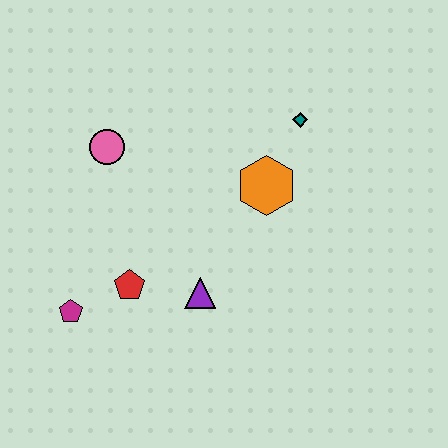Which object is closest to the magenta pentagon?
The red pentagon is closest to the magenta pentagon.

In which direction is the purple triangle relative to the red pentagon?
The purple triangle is to the right of the red pentagon.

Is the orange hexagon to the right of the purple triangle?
Yes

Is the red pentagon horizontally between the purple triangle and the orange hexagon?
No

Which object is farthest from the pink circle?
The teal diamond is farthest from the pink circle.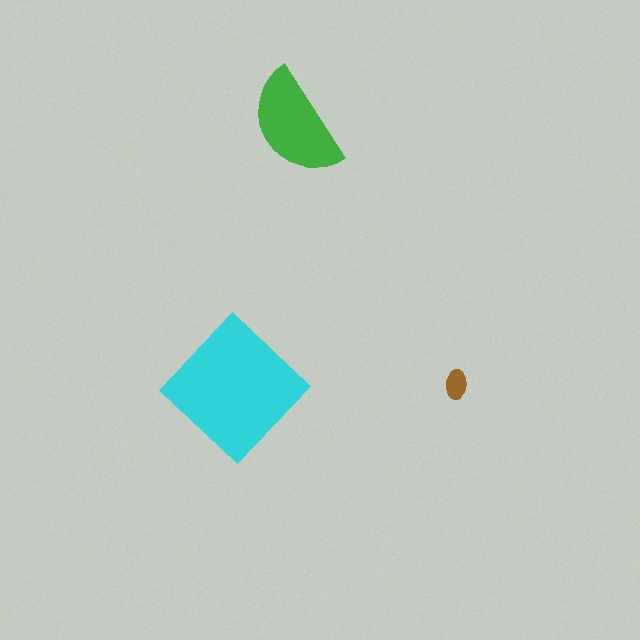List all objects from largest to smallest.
The cyan diamond, the green semicircle, the brown ellipse.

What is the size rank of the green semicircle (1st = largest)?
2nd.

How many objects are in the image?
There are 3 objects in the image.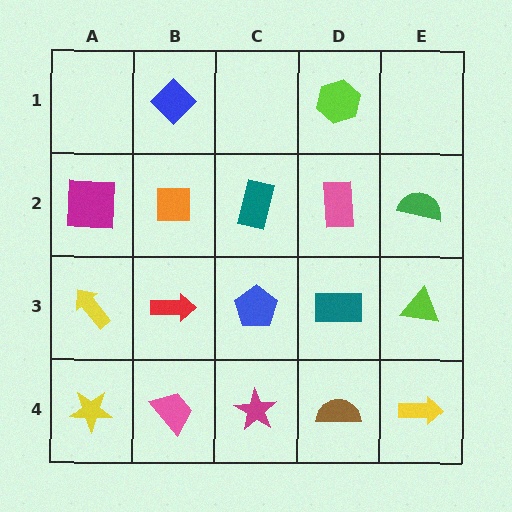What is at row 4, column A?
A yellow star.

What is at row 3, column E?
A lime triangle.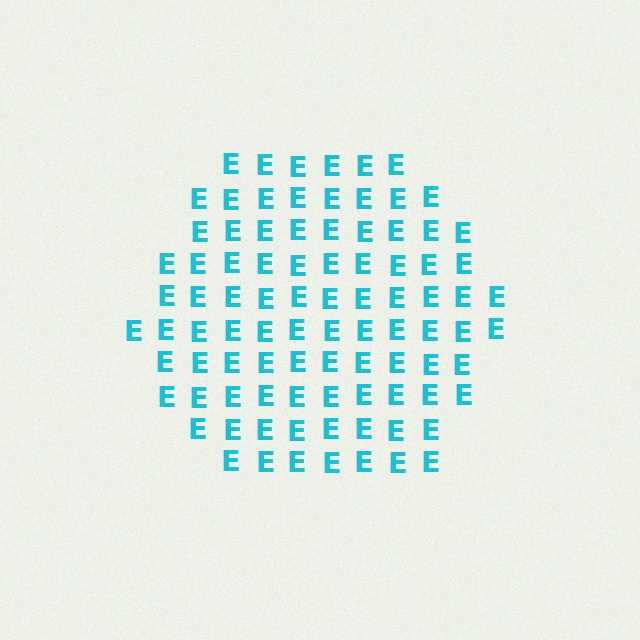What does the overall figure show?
The overall figure shows a hexagon.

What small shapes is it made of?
It is made of small letter E's.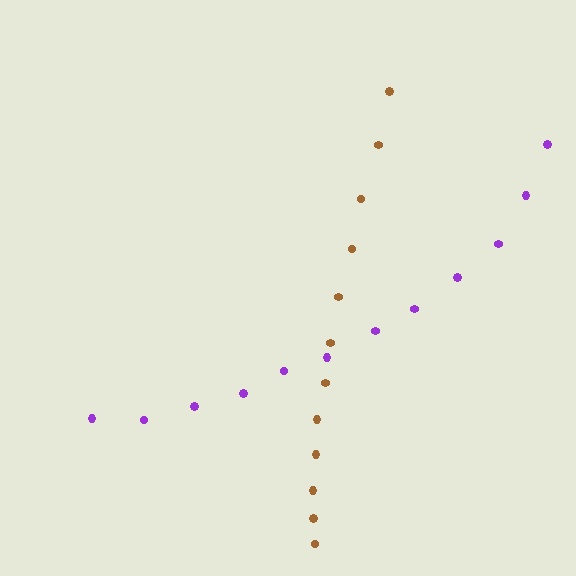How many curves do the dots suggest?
There are 2 distinct paths.